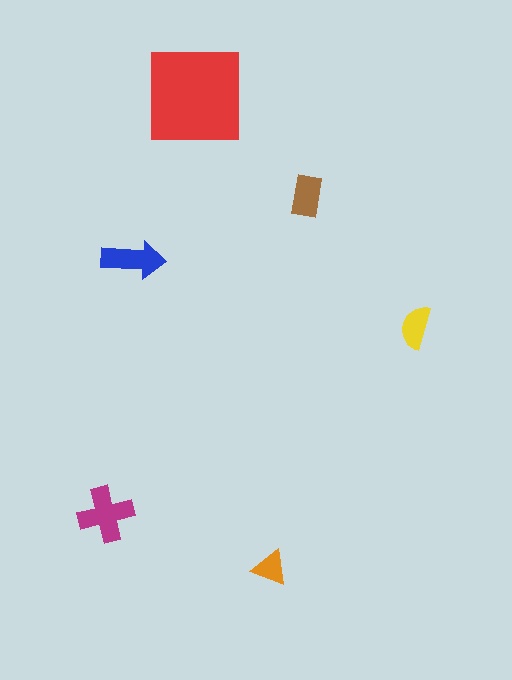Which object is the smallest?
The orange triangle.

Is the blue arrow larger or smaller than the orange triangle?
Larger.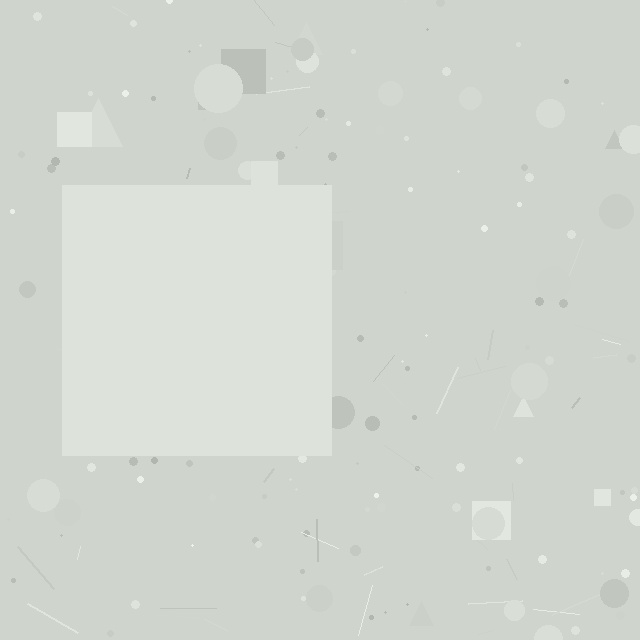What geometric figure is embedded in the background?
A square is embedded in the background.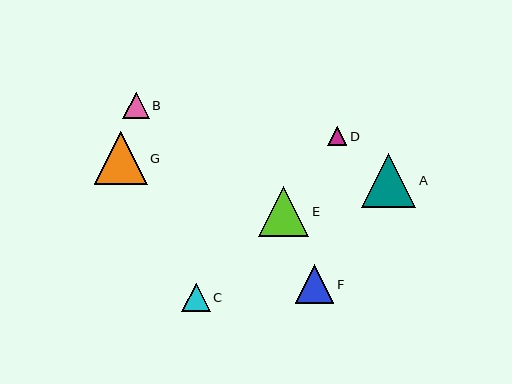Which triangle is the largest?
Triangle A is the largest with a size of approximately 54 pixels.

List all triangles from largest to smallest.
From largest to smallest: A, G, E, F, C, B, D.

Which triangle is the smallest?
Triangle D is the smallest with a size of approximately 19 pixels.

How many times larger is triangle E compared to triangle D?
Triangle E is approximately 2.6 times the size of triangle D.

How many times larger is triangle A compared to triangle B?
Triangle A is approximately 2.0 times the size of triangle B.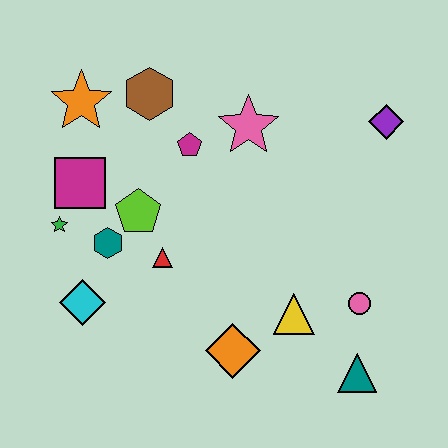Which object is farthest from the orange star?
The teal triangle is farthest from the orange star.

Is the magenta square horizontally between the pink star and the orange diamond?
No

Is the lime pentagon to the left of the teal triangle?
Yes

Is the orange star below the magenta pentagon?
No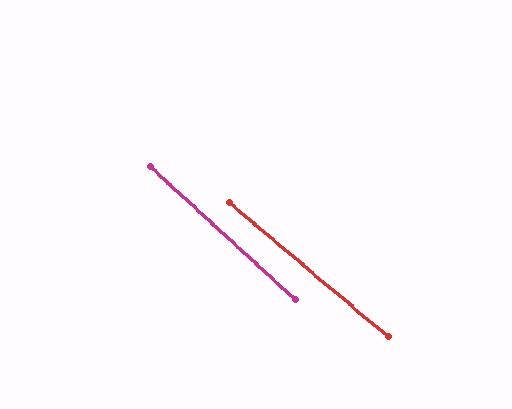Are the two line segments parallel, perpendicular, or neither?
Parallel — their directions differ by only 2.0°.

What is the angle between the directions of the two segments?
Approximately 2 degrees.